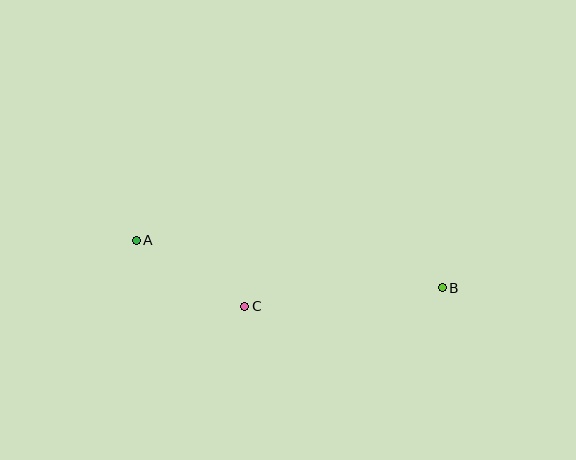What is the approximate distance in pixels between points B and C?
The distance between B and C is approximately 199 pixels.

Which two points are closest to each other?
Points A and C are closest to each other.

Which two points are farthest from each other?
Points A and B are farthest from each other.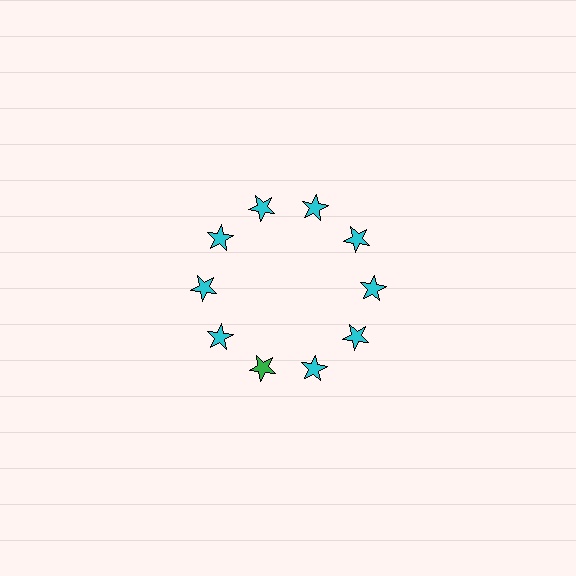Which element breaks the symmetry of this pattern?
The green star at roughly the 7 o'clock position breaks the symmetry. All other shapes are cyan stars.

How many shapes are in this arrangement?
There are 10 shapes arranged in a ring pattern.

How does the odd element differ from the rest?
It has a different color: green instead of cyan.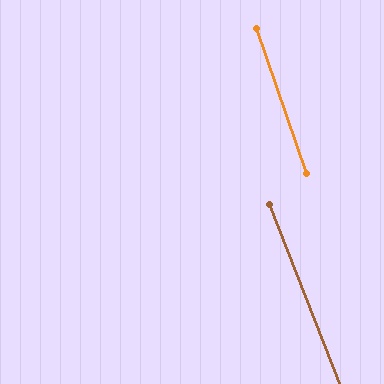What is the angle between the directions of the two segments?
Approximately 2 degrees.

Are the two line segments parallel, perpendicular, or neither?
Parallel — their directions differ by only 2.0°.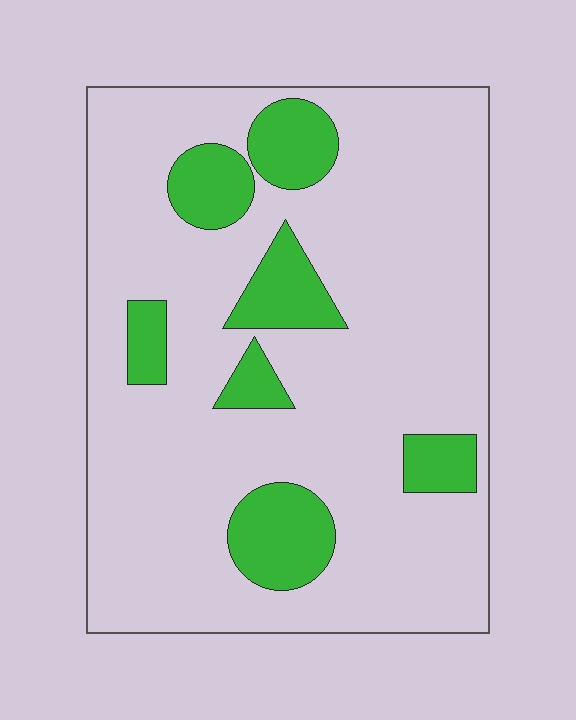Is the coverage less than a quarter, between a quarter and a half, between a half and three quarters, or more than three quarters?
Less than a quarter.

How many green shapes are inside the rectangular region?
7.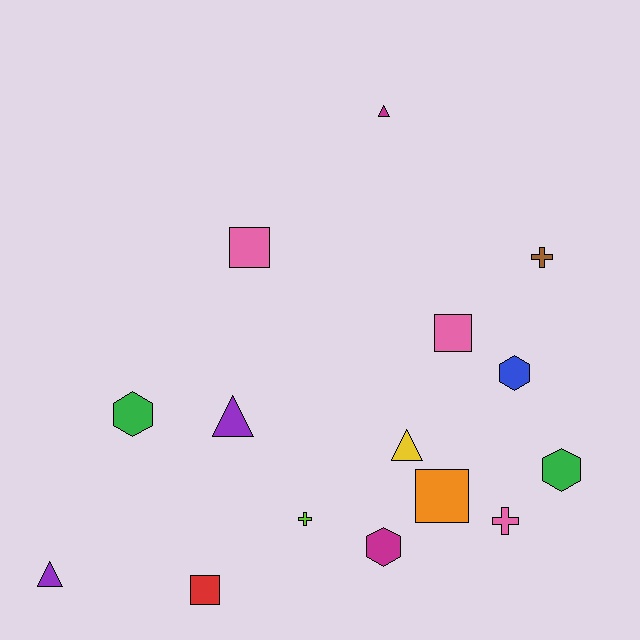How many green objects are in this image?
There are 2 green objects.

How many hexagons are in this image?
There are 4 hexagons.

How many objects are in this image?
There are 15 objects.